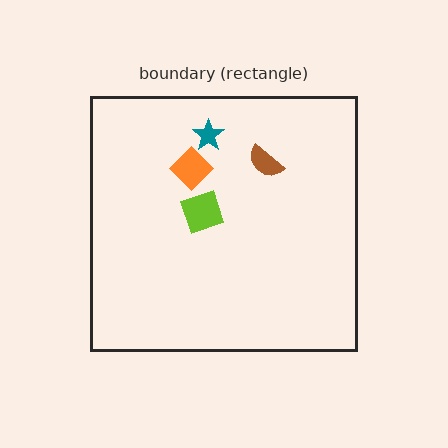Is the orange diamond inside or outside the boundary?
Inside.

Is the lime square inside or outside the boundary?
Inside.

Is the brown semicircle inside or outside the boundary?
Inside.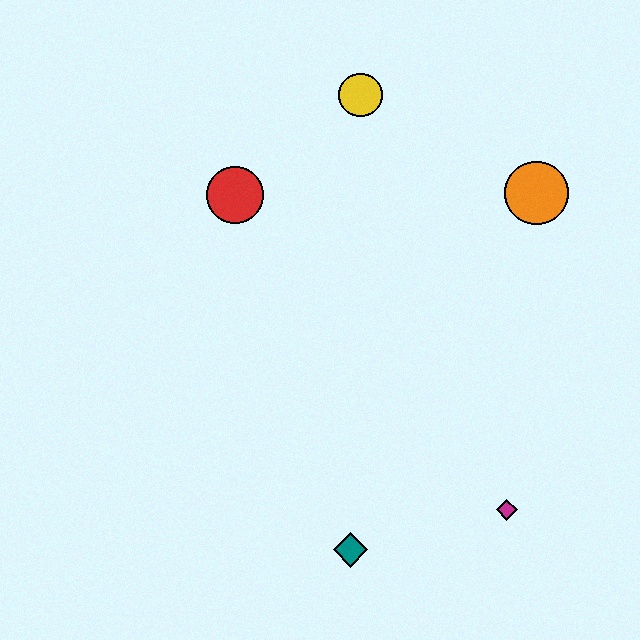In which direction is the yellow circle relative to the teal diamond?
The yellow circle is above the teal diamond.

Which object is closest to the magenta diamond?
The teal diamond is closest to the magenta diamond.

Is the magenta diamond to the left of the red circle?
No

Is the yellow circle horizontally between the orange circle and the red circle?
Yes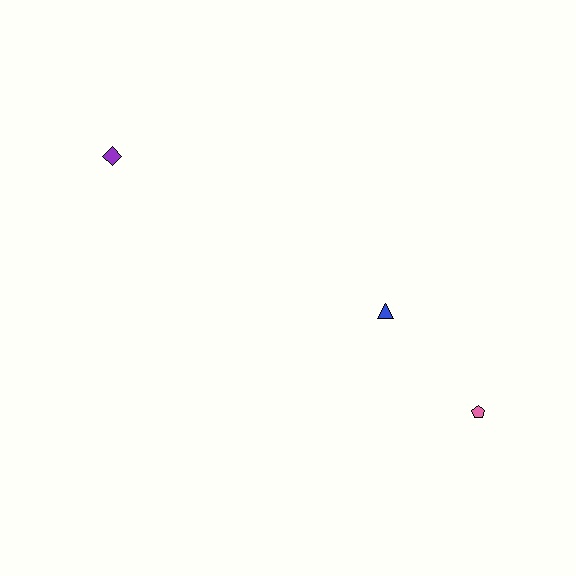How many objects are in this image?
There are 3 objects.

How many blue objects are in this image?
There is 1 blue object.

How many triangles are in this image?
There is 1 triangle.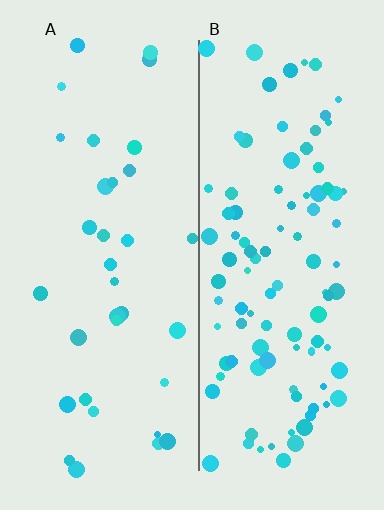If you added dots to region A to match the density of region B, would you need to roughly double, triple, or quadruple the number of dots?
Approximately triple.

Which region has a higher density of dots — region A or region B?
B (the right).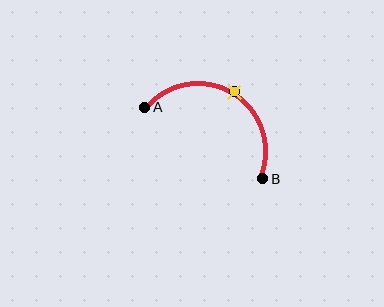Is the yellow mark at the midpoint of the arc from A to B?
Yes. The yellow mark lies on the arc at equal arc-length from both A and B — it is the arc midpoint.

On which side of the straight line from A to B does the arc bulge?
The arc bulges above the straight line connecting A and B.